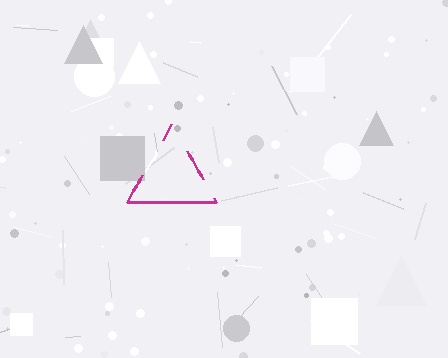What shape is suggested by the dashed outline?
The dashed outline suggests a triangle.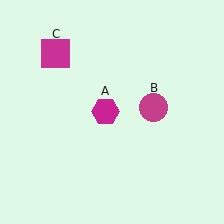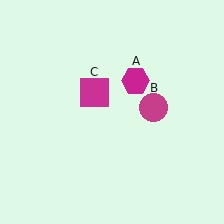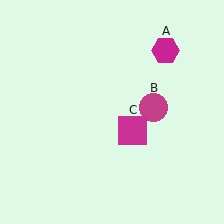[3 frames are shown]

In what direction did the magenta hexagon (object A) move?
The magenta hexagon (object A) moved up and to the right.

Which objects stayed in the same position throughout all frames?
Magenta circle (object B) remained stationary.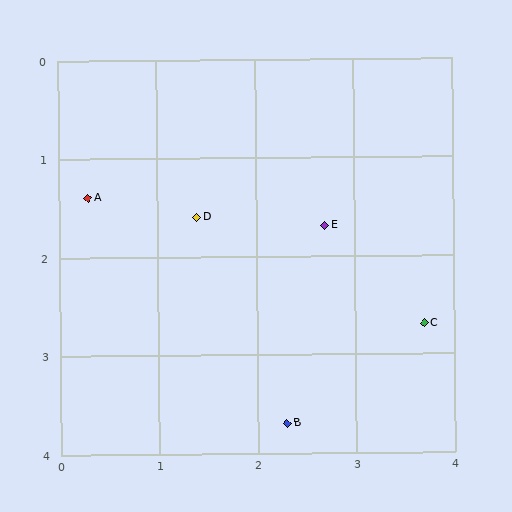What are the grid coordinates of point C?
Point C is at approximately (3.7, 2.7).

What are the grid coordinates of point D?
Point D is at approximately (1.4, 1.6).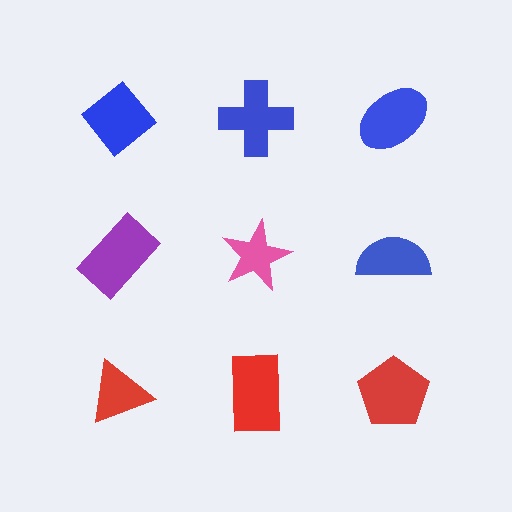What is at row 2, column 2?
A pink star.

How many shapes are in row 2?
3 shapes.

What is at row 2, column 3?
A blue semicircle.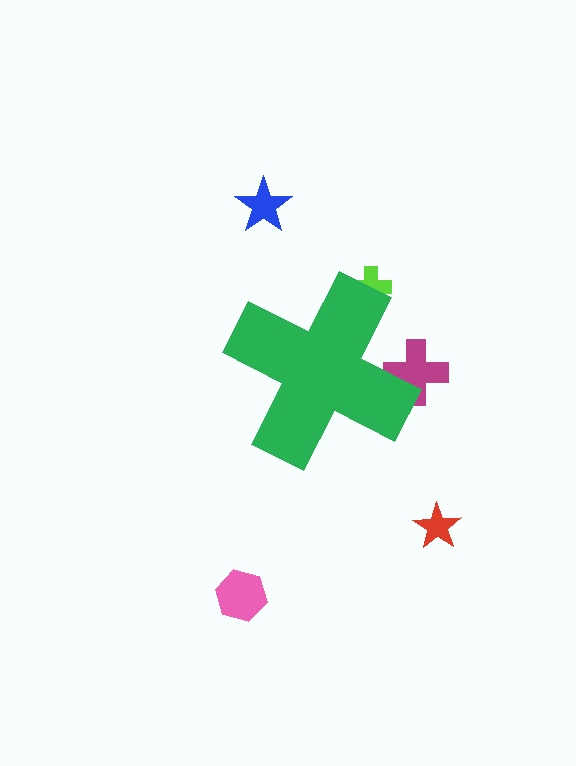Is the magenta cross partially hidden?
Yes, the magenta cross is partially hidden behind the green cross.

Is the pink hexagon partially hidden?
No, the pink hexagon is fully visible.